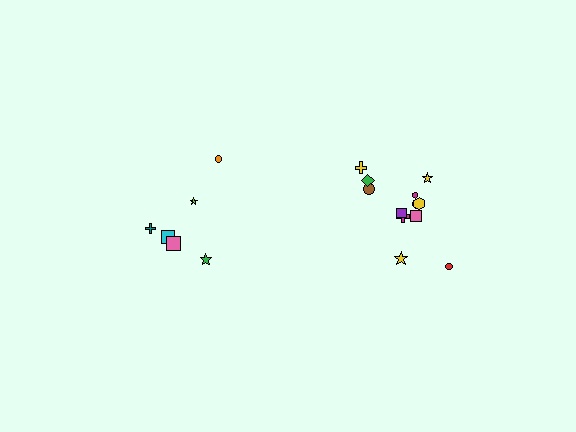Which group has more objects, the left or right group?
The right group.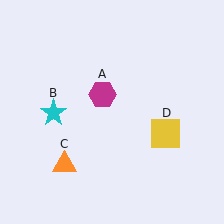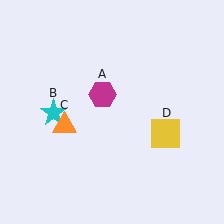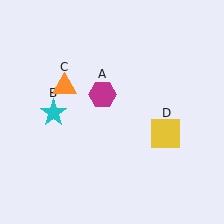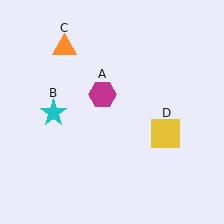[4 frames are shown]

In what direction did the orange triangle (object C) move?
The orange triangle (object C) moved up.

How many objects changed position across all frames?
1 object changed position: orange triangle (object C).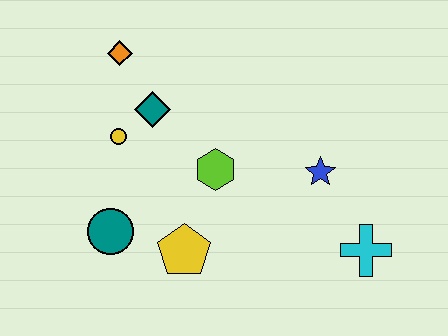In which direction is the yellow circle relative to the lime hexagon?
The yellow circle is to the left of the lime hexagon.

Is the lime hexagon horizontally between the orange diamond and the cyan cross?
Yes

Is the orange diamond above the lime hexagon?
Yes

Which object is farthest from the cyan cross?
The orange diamond is farthest from the cyan cross.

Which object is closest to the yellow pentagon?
The teal circle is closest to the yellow pentagon.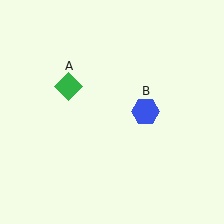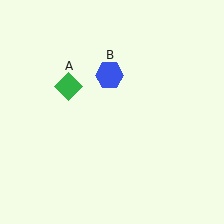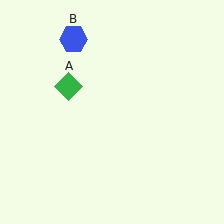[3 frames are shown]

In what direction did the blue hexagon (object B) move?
The blue hexagon (object B) moved up and to the left.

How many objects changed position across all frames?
1 object changed position: blue hexagon (object B).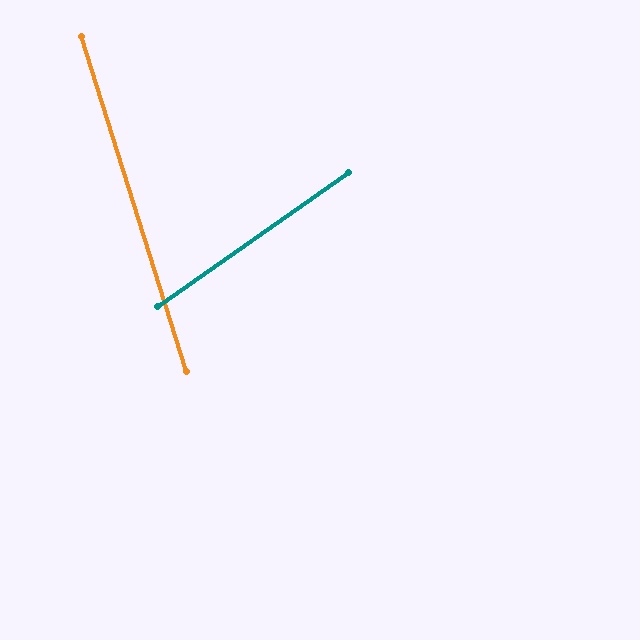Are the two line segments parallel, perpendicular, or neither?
Neither parallel nor perpendicular — they differ by about 72°.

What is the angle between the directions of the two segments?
Approximately 72 degrees.